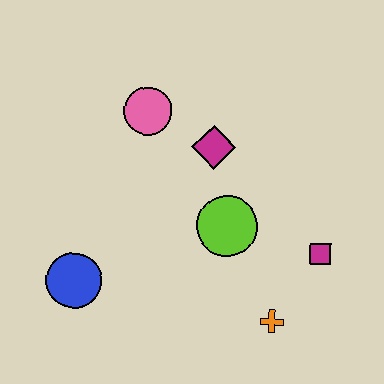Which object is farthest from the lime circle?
The blue circle is farthest from the lime circle.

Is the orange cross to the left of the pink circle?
No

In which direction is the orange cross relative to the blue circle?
The orange cross is to the right of the blue circle.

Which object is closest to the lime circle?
The magenta diamond is closest to the lime circle.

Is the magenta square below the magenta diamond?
Yes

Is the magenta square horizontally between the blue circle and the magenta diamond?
No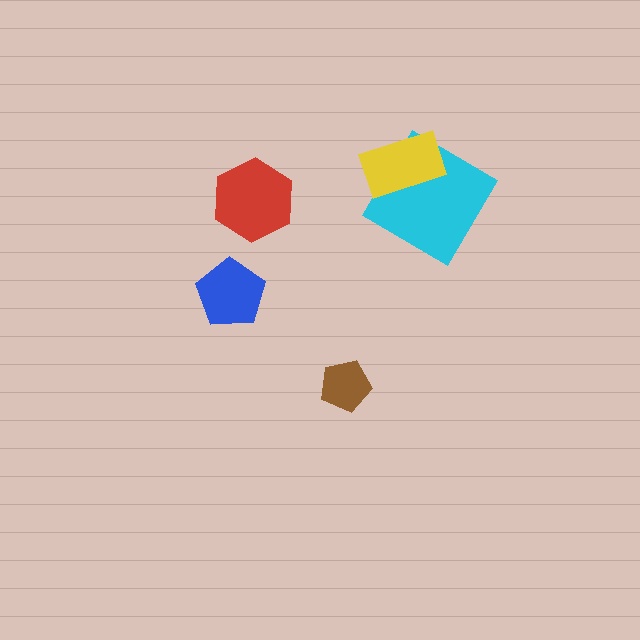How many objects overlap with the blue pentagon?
0 objects overlap with the blue pentagon.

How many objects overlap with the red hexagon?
0 objects overlap with the red hexagon.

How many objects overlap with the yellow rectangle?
1 object overlaps with the yellow rectangle.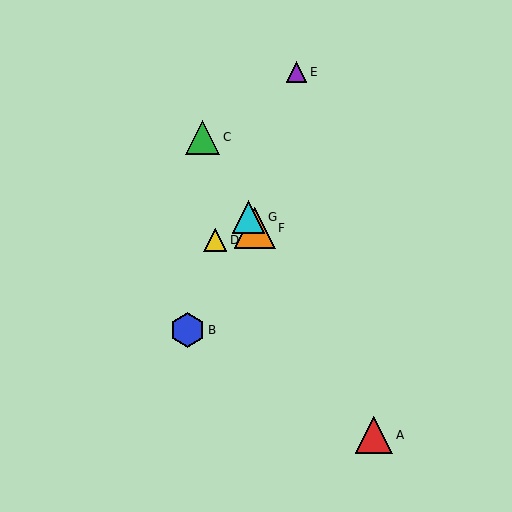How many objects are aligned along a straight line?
4 objects (A, C, F, G) are aligned along a straight line.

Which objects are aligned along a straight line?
Objects A, C, F, G are aligned along a straight line.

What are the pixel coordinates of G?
Object G is at (248, 217).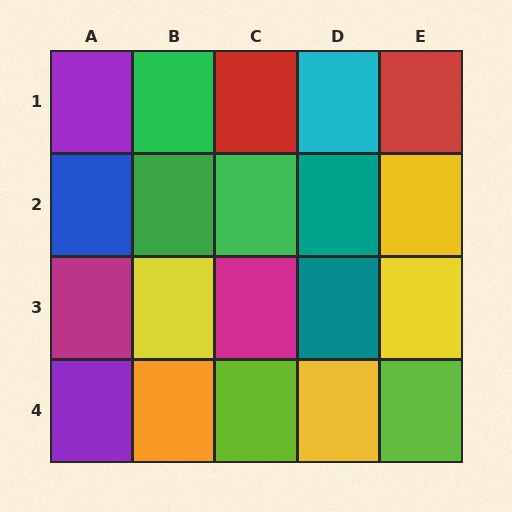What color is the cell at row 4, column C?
Lime.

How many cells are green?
3 cells are green.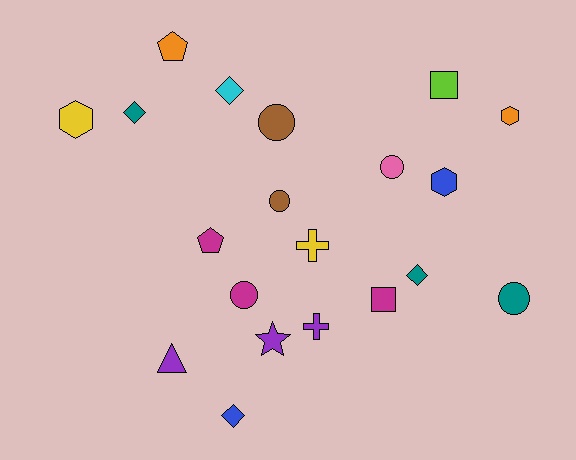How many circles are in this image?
There are 5 circles.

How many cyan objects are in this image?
There is 1 cyan object.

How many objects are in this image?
There are 20 objects.